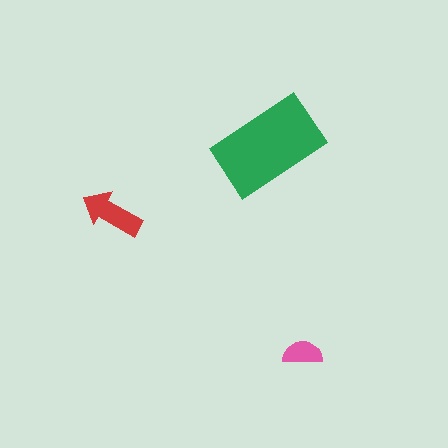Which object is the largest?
The green rectangle.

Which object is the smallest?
The pink semicircle.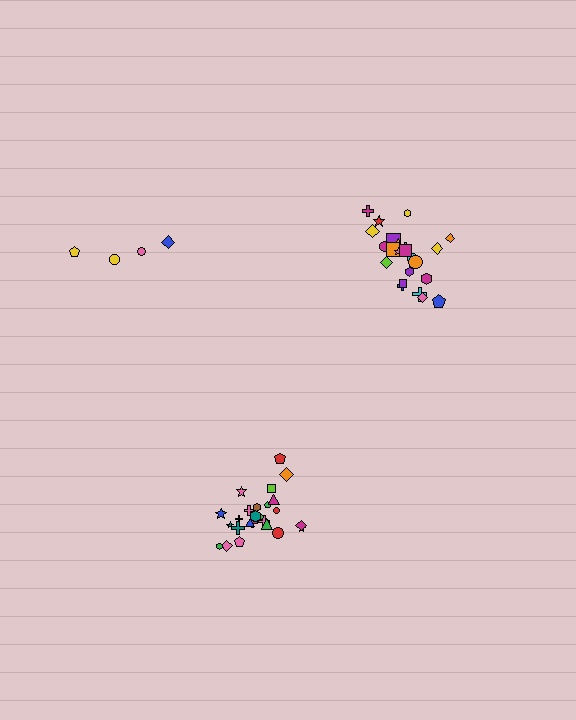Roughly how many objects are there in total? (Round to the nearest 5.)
Roughly 55 objects in total.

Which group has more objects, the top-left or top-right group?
The top-right group.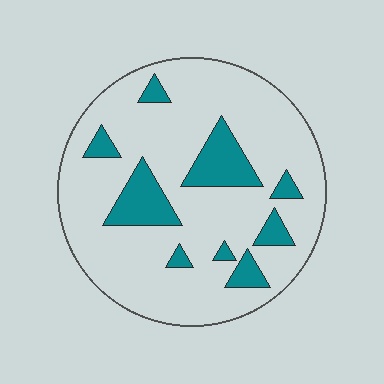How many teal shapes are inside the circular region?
9.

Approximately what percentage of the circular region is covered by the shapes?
Approximately 20%.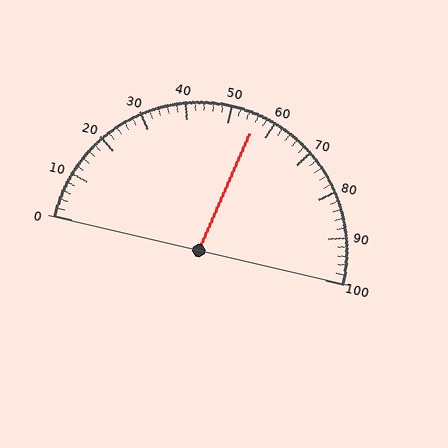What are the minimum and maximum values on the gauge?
The gauge ranges from 0 to 100.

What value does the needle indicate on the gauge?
The needle indicates approximately 56.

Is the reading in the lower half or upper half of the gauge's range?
The reading is in the upper half of the range (0 to 100).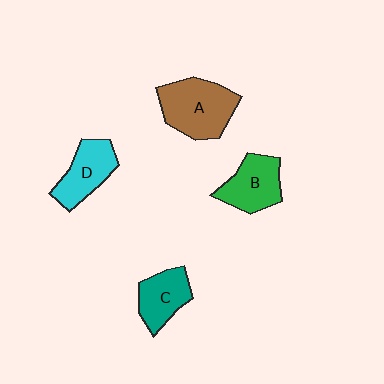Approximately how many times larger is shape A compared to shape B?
Approximately 1.3 times.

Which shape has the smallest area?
Shape C (teal).